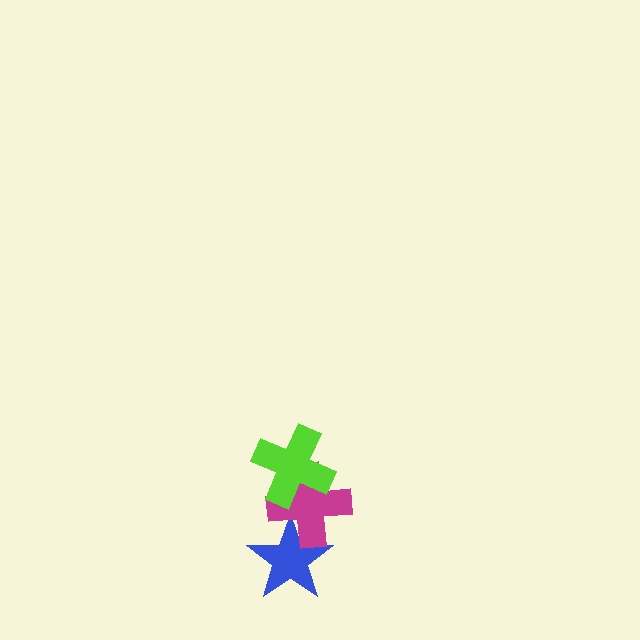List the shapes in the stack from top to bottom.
From top to bottom: the lime cross, the magenta cross, the blue star.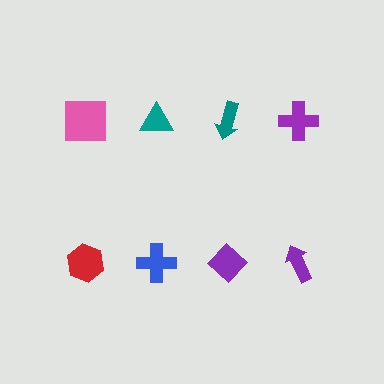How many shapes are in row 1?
4 shapes.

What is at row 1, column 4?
A purple cross.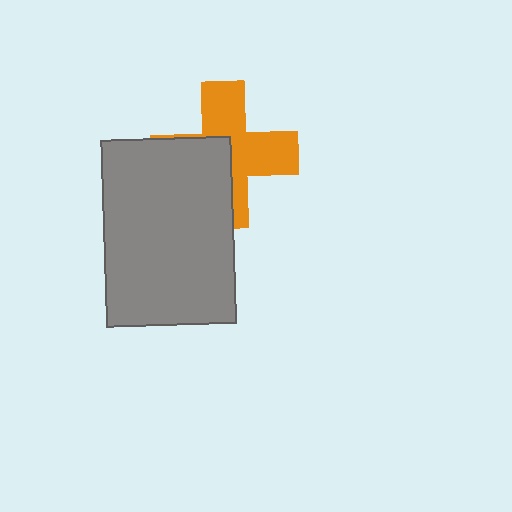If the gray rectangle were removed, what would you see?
You would see the complete orange cross.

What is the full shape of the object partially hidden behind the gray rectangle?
The partially hidden object is an orange cross.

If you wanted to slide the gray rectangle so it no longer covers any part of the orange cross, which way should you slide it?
Slide it toward the lower-left — that is the most direct way to separate the two shapes.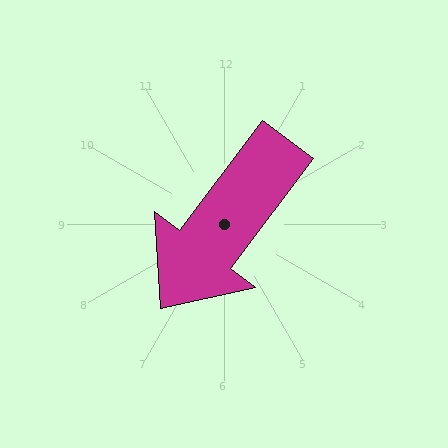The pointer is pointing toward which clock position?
Roughly 7 o'clock.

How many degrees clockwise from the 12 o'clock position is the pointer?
Approximately 217 degrees.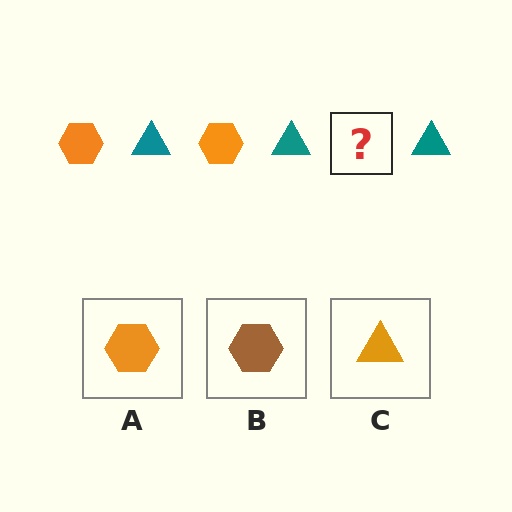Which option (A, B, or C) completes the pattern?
A.